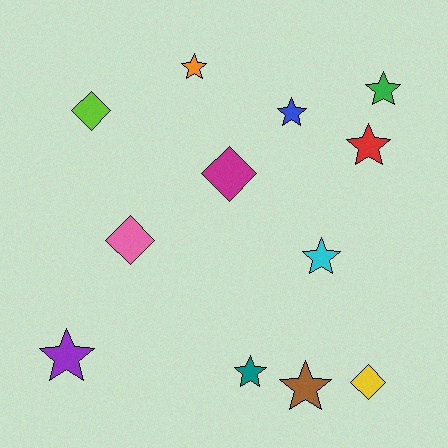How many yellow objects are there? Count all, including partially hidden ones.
There is 1 yellow object.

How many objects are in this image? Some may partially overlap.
There are 12 objects.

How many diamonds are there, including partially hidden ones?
There are 4 diamonds.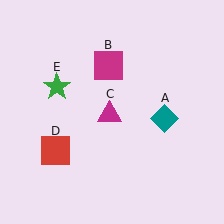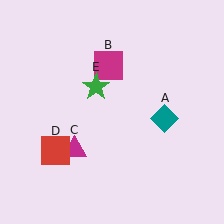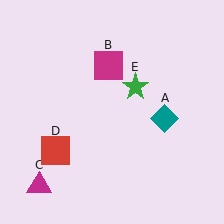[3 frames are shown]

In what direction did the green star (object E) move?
The green star (object E) moved right.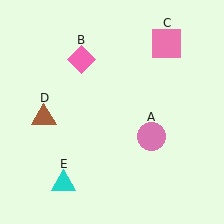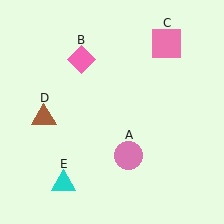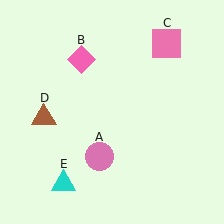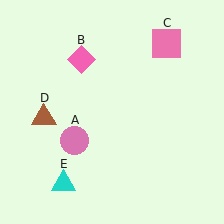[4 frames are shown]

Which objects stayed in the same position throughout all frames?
Pink diamond (object B) and pink square (object C) and brown triangle (object D) and cyan triangle (object E) remained stationary.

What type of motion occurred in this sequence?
The pink circle (object A) rotated clockwise around the center of the scene.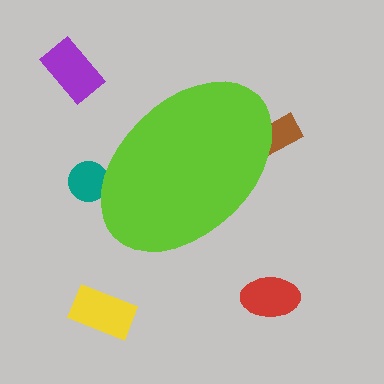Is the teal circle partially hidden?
Yes, the teal circle is partially hidden behind the lime ellipse.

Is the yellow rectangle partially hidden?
No, the yellow rectangle is fully visible.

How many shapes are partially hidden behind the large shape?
2 shapes are partially hidden.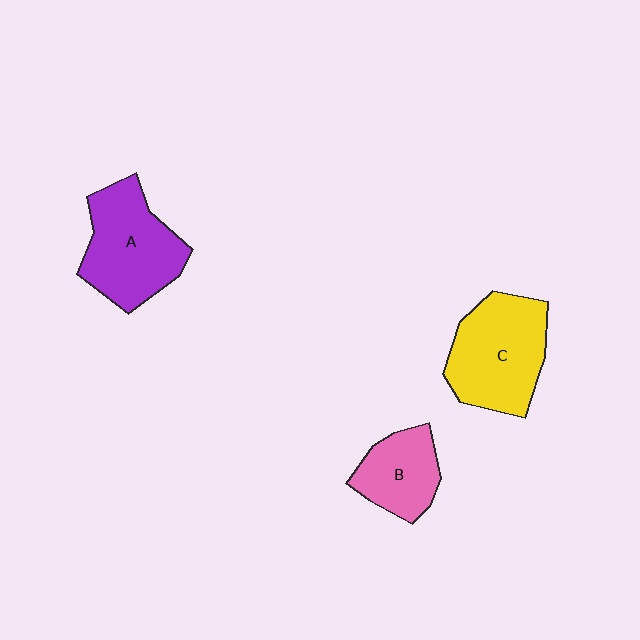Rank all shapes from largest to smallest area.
From largest to smallest: C (yellow), A (purple), B (pink).